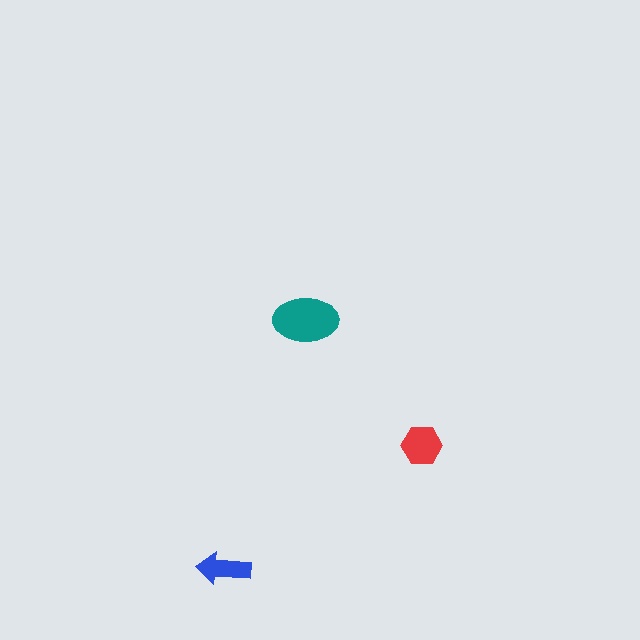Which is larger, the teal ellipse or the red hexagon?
The teal ellipse.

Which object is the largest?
The teal ellipse.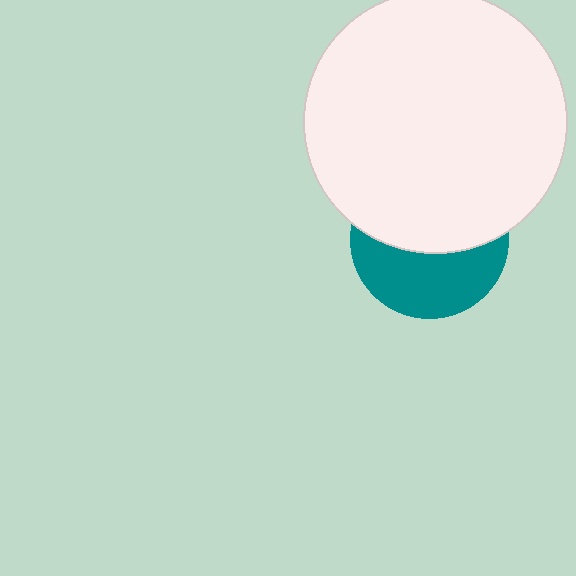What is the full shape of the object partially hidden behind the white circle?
The partially hidden object is a teal circle.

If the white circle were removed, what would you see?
You would see the complete teal circle.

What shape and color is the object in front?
The object in front is a white circle.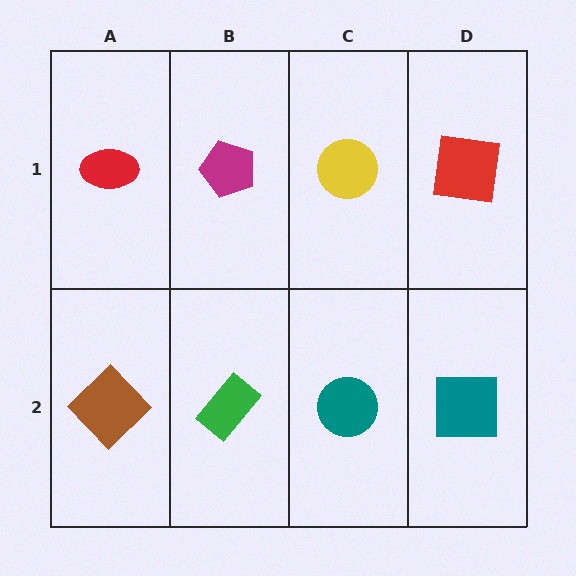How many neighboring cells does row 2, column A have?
2.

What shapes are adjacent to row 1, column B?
A green rectangle (row 2, column B), a red ellipse (row 1, column A), a yellow circle (row 1, column C).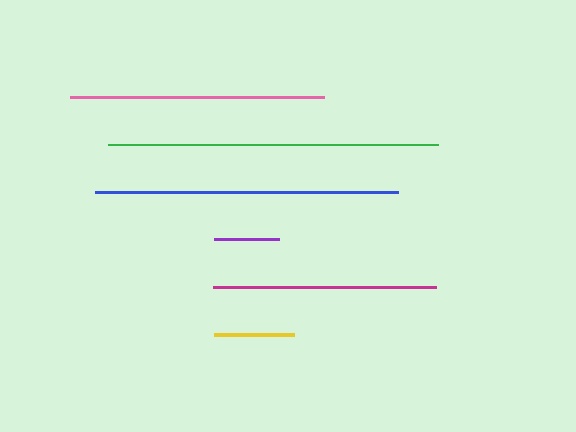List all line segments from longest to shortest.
From longest to shortest: green, blue, pink, magenta, yellow, purple.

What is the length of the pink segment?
The pink segment is approximately 254 pixels long.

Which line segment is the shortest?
The purple line is the shortest at approximately 65 pixels.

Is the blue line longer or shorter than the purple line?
The blue line is longer than the purple line.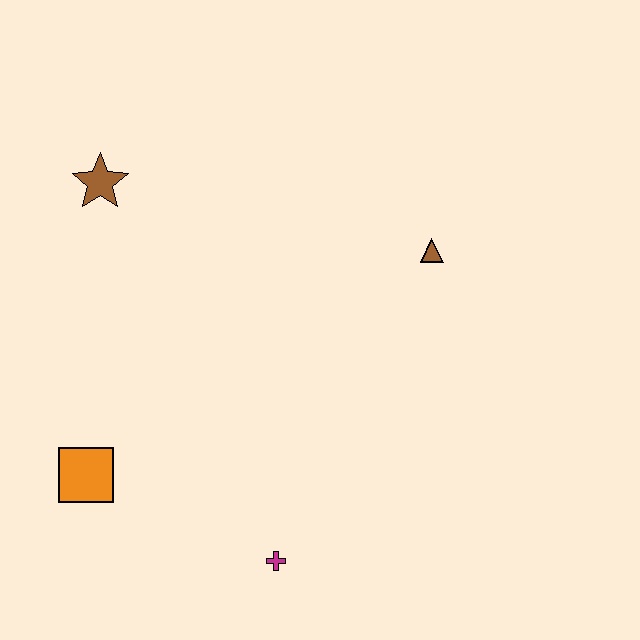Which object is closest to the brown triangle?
The brown star is closest to the brown triangle.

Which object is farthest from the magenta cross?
The brown star is farthest from the magenta cross.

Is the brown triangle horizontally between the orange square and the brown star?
No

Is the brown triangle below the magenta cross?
No